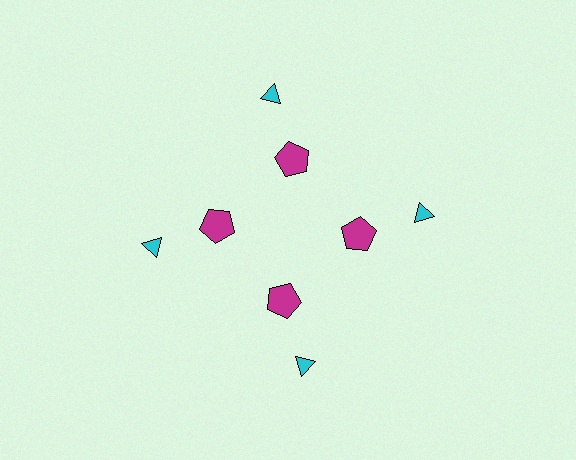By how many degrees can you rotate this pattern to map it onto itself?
The pattern maps onto itself every 90 degrees of rotation.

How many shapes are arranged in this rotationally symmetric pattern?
There are 8 shapes, arranged in 4 groups of 2.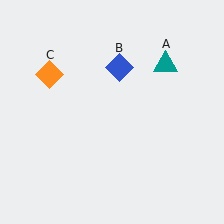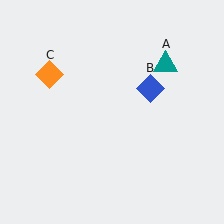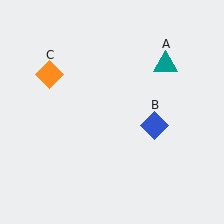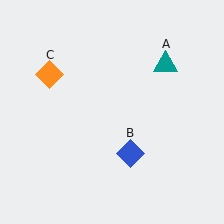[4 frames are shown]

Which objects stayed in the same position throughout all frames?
Teal triangle (object A) and orange diamond (object C) remained stationary.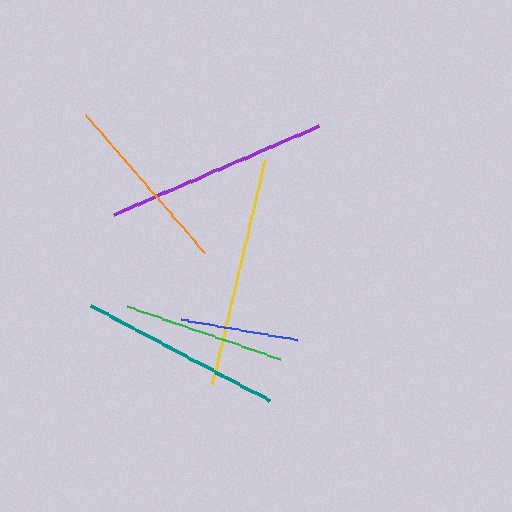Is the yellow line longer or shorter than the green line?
The yellow line is longer than the green line.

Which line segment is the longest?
The yellow line is the longest at approximately 230 pixels.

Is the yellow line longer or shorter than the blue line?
The yellow line is longer than the blue line.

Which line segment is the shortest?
The blue line is the shortest at approximately 118 pixels.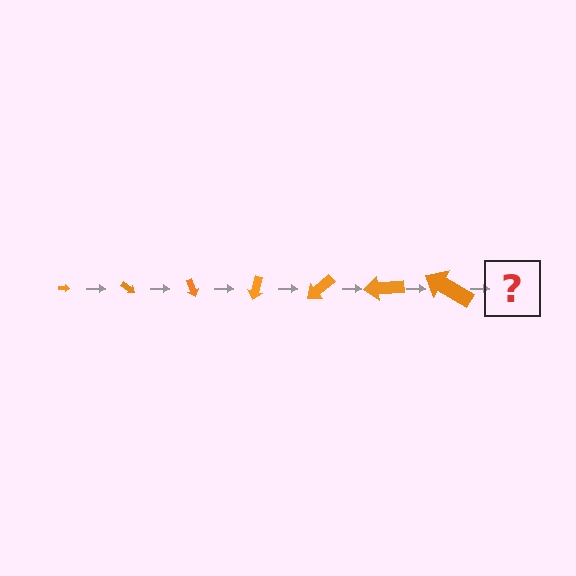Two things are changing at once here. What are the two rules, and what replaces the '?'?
The two rules are that the arrow grows larger each step and it rotates 35 degrees each step. The '?' should be an arrow, larger than the previous one and rotated 245 degrees from the start.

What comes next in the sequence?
The next element should be an arrow, larger than the previous one and rotated 245 degrees from the start.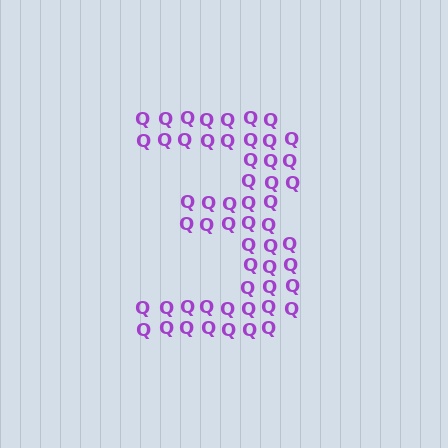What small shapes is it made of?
It is made of small letter Q's.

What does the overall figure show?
The overall figure shows the digit 3.